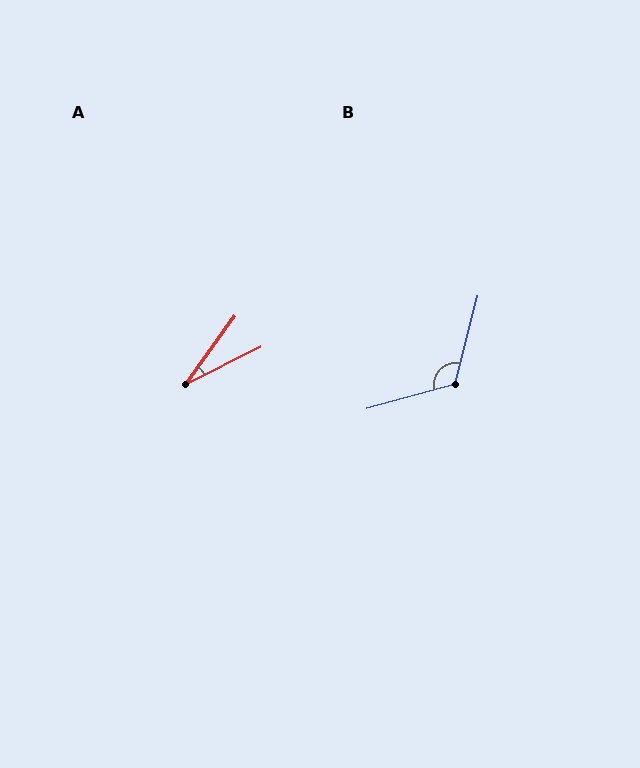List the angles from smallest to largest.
A (28°), B (120°).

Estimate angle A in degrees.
Approximately 28 degrees.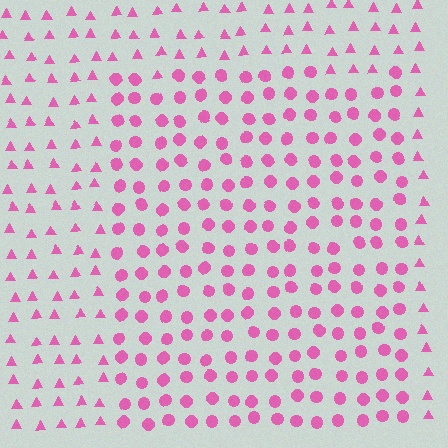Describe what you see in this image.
The image is filled with small pink elements arranged in a uniform grid. A rectangle-shaped region contains circles, while the surrounding area contains triangles. The boundary is defined purely by the change in element shape.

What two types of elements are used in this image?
The image uses circles inside the rectangle region and triangles outside it.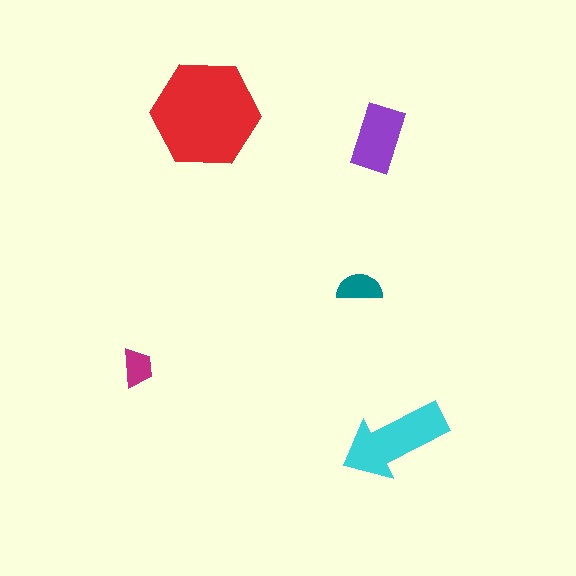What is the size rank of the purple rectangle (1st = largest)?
3rd.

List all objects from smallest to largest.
The magenta trapezoid, the teal semicircle, the purple rectangle, the cyan arrow, the red hexagon.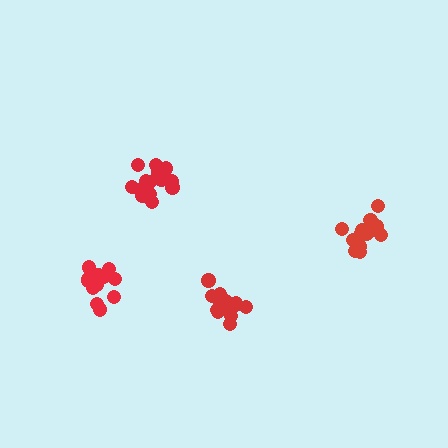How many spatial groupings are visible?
There are 4 spatial groupings.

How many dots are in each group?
Group 1: 15 dots, Group 2: 17 dots, Group 3: 15 dots, Group 4: 13 dots (60 total).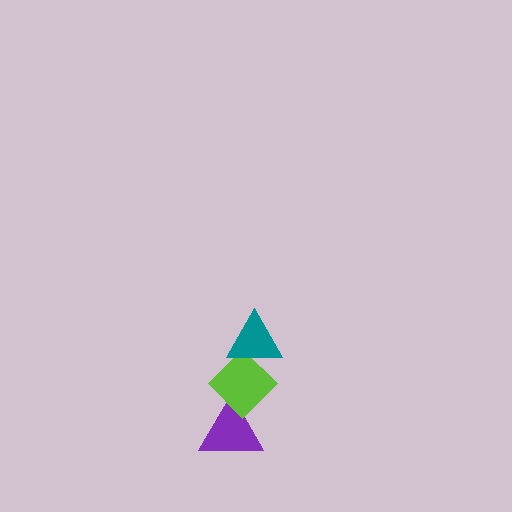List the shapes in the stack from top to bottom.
From top to bottom: the teal triangle, the lime diamond, the purple triangle.